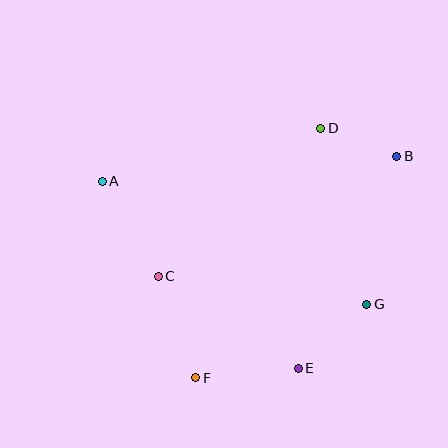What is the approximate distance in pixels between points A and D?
The distance between A and D is approximately 225 pixels.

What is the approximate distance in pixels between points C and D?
The distance between C and D is approximately 220 pixels.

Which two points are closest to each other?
Points B and D are closest to each other.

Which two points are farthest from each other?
Points B and F are farthest from each other.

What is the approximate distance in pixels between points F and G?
The distance between F and G is approximately 186 pixels.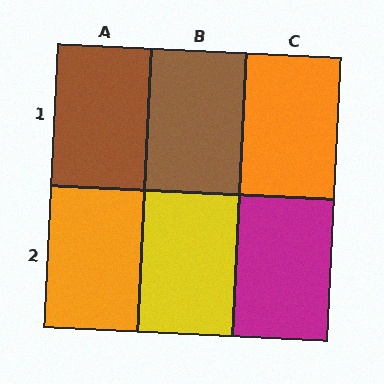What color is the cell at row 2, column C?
Magenta.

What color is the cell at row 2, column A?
Orange.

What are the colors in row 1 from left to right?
Brown, brown, orange.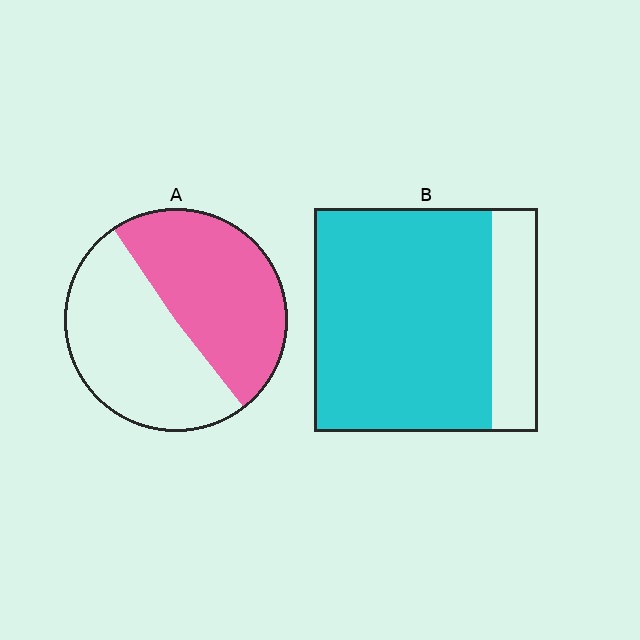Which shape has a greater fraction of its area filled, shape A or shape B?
Shape B.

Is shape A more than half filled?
Roughly half.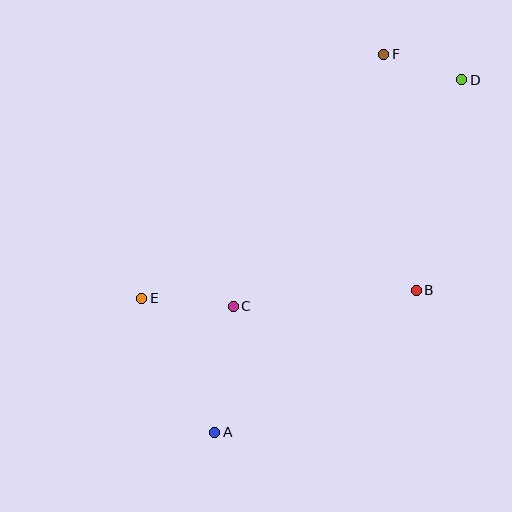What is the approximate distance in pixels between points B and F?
The distance between B and F is approximately 239 pixels.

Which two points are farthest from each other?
Points A and D are farthest from each other.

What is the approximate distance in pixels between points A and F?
The distance between A and F is approximately 414 pixels.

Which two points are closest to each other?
Points D and F are closest to each other.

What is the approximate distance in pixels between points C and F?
The distance between C and F is approximately 294 pixels.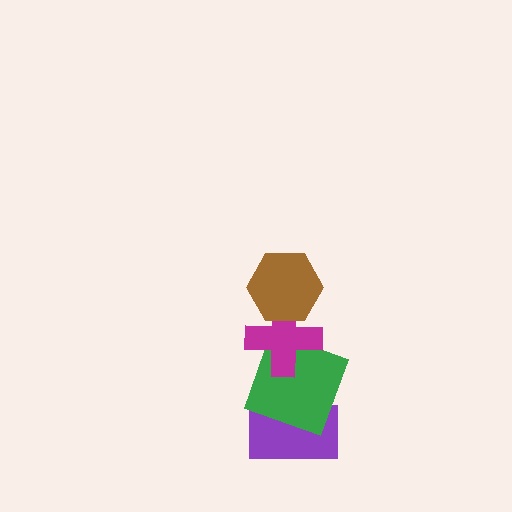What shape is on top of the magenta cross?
The brown hexagon is on top of the magenta cross.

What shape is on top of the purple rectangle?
The green square is on top of the purple rectangle.